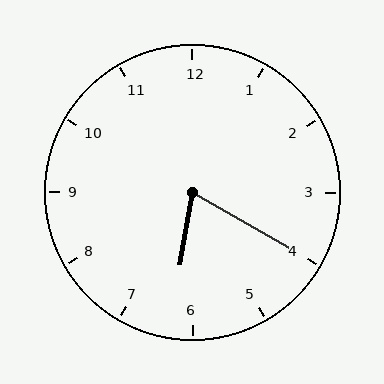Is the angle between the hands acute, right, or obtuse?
It is acute.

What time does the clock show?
6:20.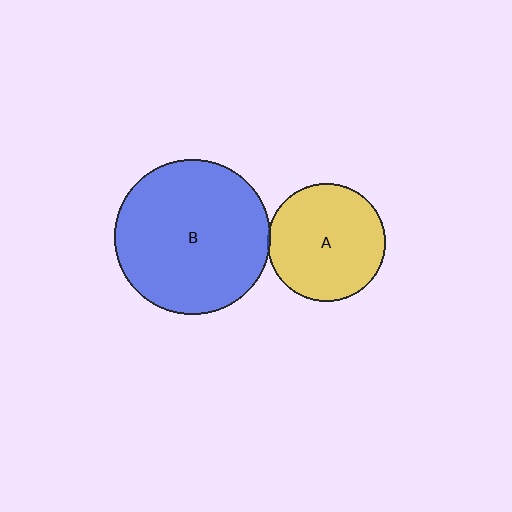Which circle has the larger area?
Circle B (blue).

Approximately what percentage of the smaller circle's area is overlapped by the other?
Approximately 5%.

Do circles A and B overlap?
Yes.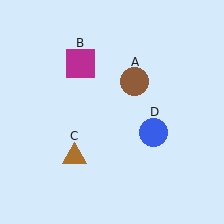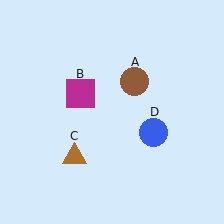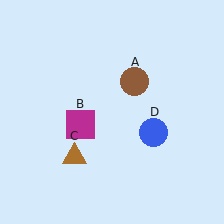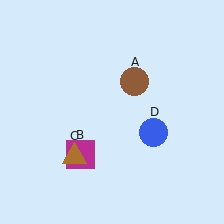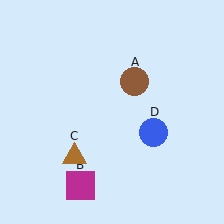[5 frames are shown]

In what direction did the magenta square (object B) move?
The magenta square (object B) moved down.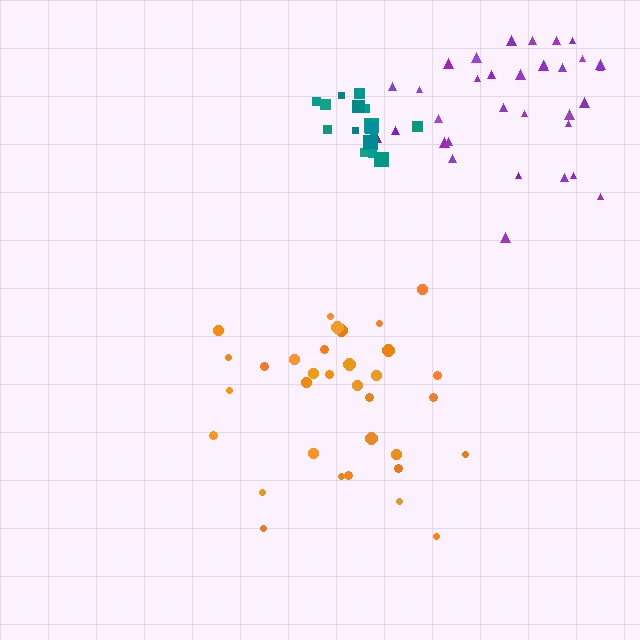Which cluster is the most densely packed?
Teal.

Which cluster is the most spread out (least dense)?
Orange.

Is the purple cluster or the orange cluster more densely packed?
Purple.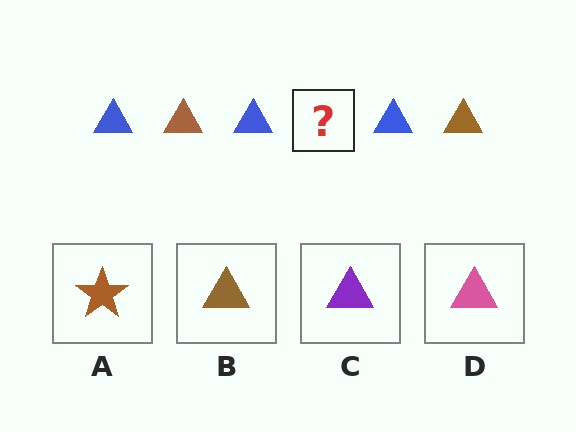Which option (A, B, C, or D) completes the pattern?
B.